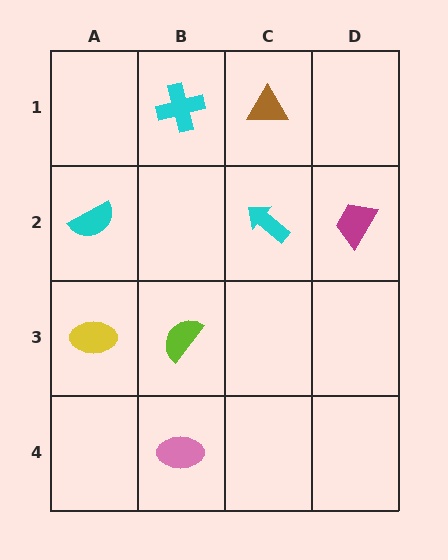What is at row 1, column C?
A brown triangle.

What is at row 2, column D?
A magenta trapezoid.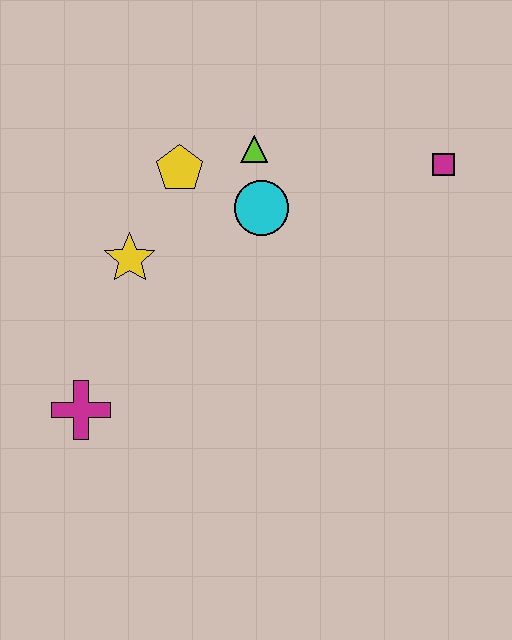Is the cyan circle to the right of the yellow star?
Yes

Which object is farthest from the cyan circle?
The magenta cross is farthest from the cyan circle.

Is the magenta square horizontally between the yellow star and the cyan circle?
No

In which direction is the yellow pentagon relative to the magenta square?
The yellow pentagon is to the left of the magenta square.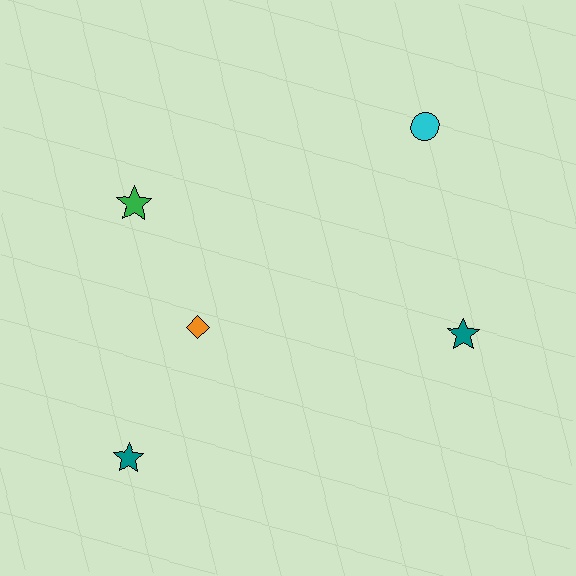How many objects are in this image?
There are 5 objects.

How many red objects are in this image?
There are no red objects.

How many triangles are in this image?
There are no triangles.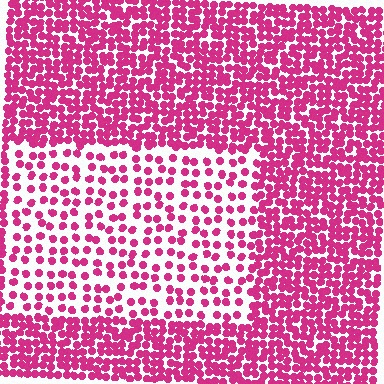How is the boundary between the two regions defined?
The boundary is defined by a change in element density (approximately 2.3x ratio). All elements are the same color, size, and shape.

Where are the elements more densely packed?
The elements are more densely packed outside the rectangle boundary.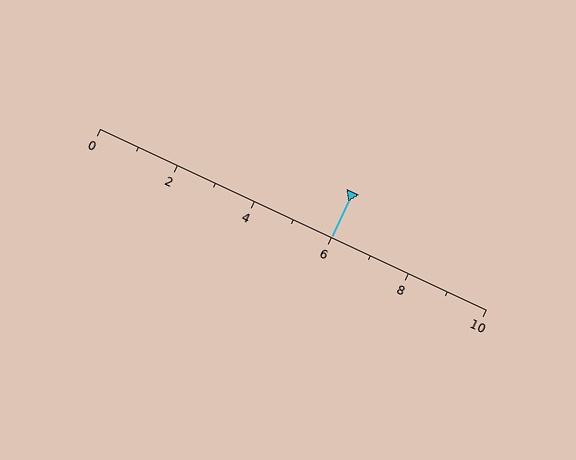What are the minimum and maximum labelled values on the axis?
The axis runs from 0 to 10.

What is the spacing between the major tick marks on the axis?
The major ticks are spaced 2 apart.